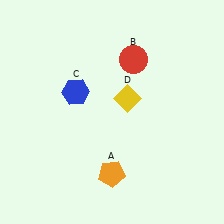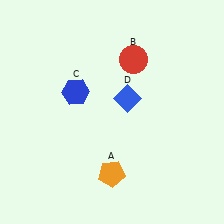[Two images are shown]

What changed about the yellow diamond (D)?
In Image 1, D is yellow. In Image 2, it changed to blue.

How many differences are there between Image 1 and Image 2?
There is 1 difference between the two images.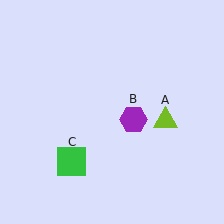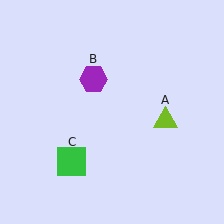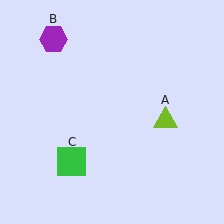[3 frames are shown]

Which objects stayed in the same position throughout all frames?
Lime triangle (object A) and green square (object C) remained stationary.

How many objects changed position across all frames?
1 object changed position: purple hexagon (object B).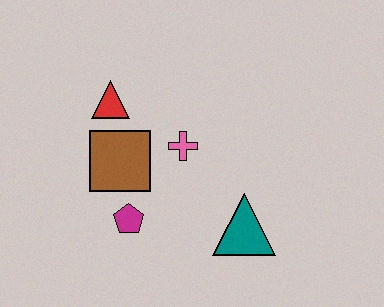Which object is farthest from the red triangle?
The teal triangle is farthest from the red triangle.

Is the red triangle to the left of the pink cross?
Yes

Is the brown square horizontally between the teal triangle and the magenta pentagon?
No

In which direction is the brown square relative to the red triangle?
The brown square is below the red triangle.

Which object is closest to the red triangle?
The brown square is closest to the red triangle.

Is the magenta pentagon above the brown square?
No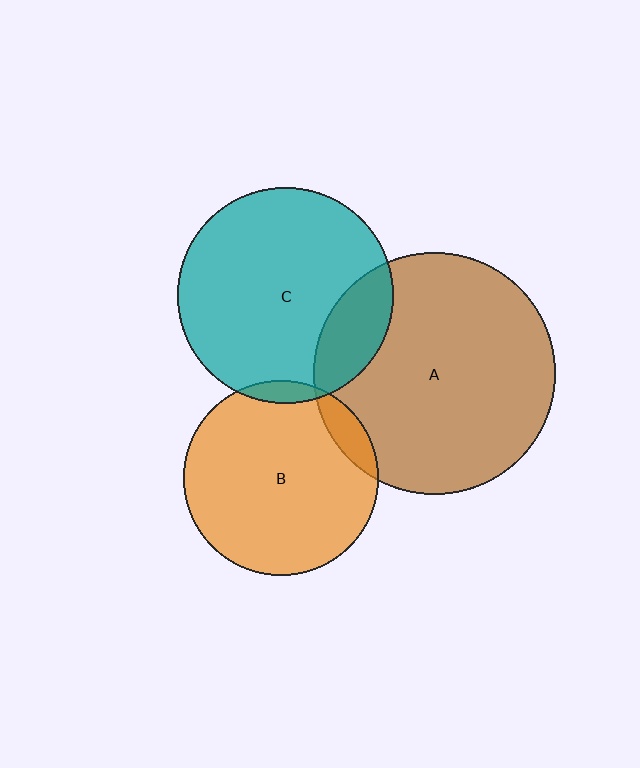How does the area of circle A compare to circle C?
Approximately 1.3 times.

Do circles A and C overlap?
Yes.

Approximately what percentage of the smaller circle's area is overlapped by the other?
Approximately 20%.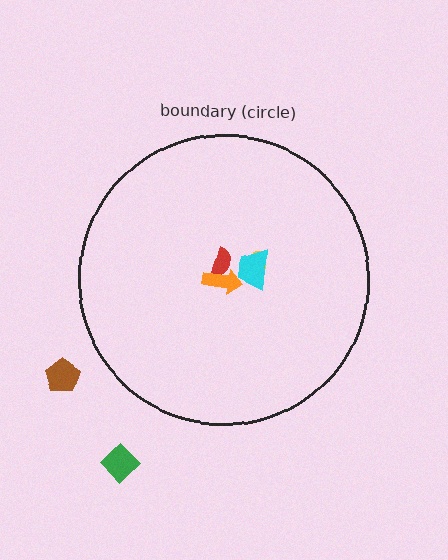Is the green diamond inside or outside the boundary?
Outside.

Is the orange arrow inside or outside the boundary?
Inside.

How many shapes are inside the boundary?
4 inside, 2 outside.